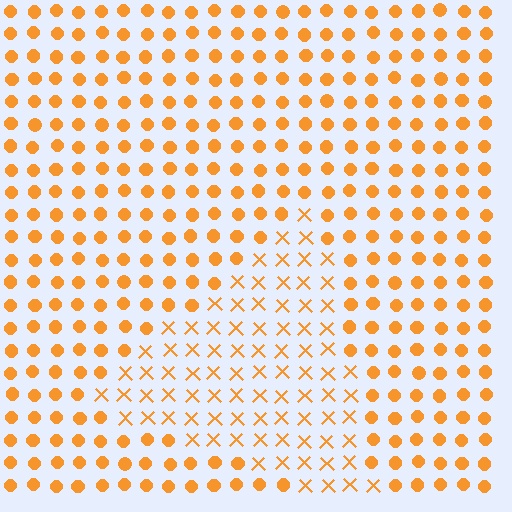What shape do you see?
I see a triangle.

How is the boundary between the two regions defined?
The boundary is defined by a change in element shape: X marks inside vs. circles outside. All elements share the same color and spacing.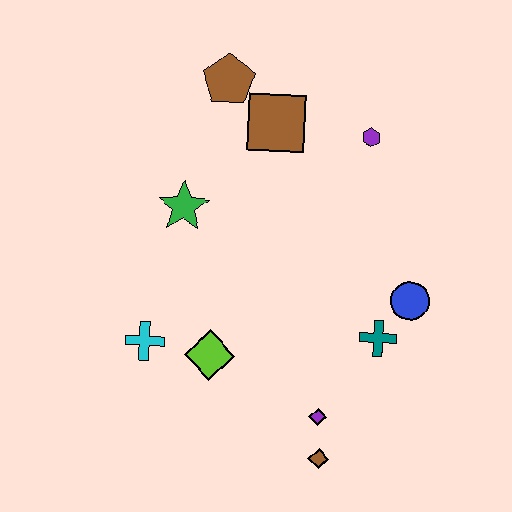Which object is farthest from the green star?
The brown diamond is farthest from the green star.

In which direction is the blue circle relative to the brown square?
The blue circle is below the brown square.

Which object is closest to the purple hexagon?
The brown square is closest to the purple hexagon.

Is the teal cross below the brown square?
Yes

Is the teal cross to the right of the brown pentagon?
Yes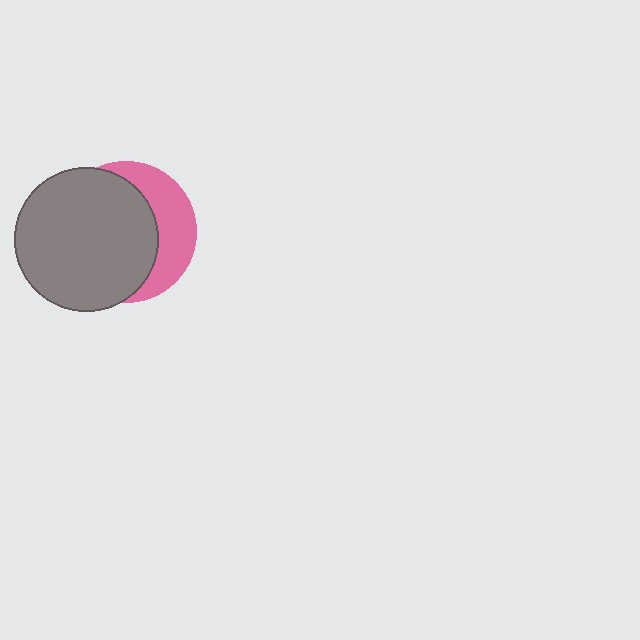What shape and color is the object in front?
The object in front is a gray circle.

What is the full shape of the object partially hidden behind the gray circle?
The partially hidden object is a pink circle.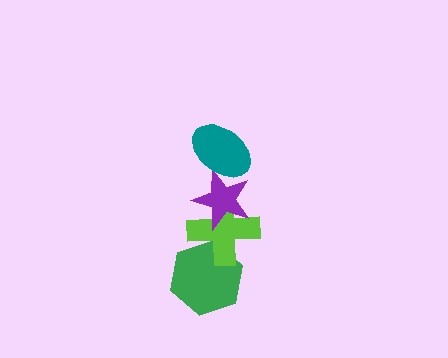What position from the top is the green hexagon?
The green hexagon is 4th from the top.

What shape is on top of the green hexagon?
The lime cross is on top of the green hexagon.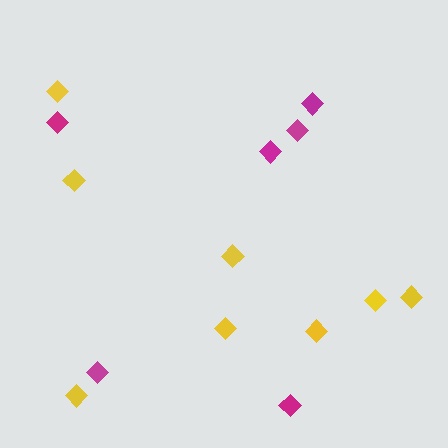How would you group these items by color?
There are 2 groups: one group of magenta diamonds (6) and one group of yellow diamonds (8).